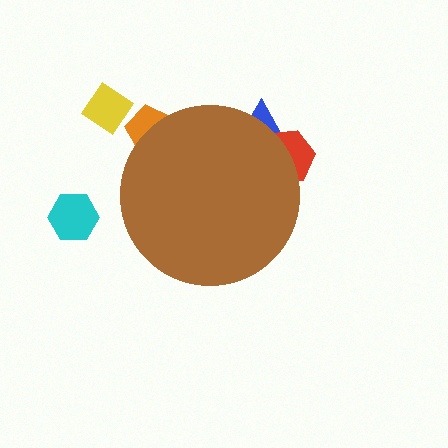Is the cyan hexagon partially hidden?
No, the cyan hexagon is fully visible.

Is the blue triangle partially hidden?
Yes, the blue triangle is partially hidden behind the brown circle.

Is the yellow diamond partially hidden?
No, the yellow diamond is fully visible.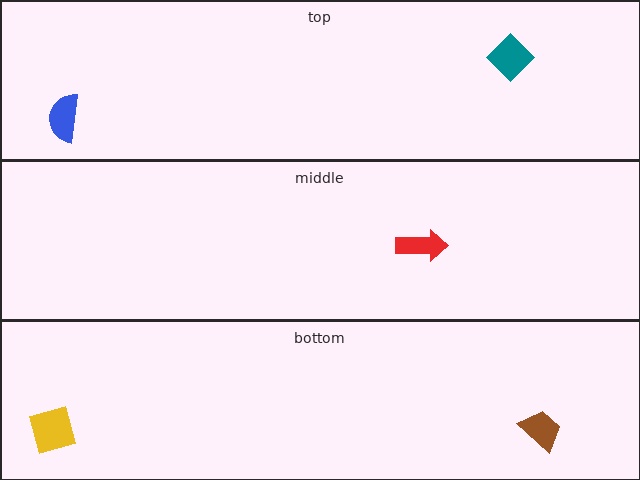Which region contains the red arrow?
The middle region.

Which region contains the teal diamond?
The top region.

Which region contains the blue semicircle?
The top region.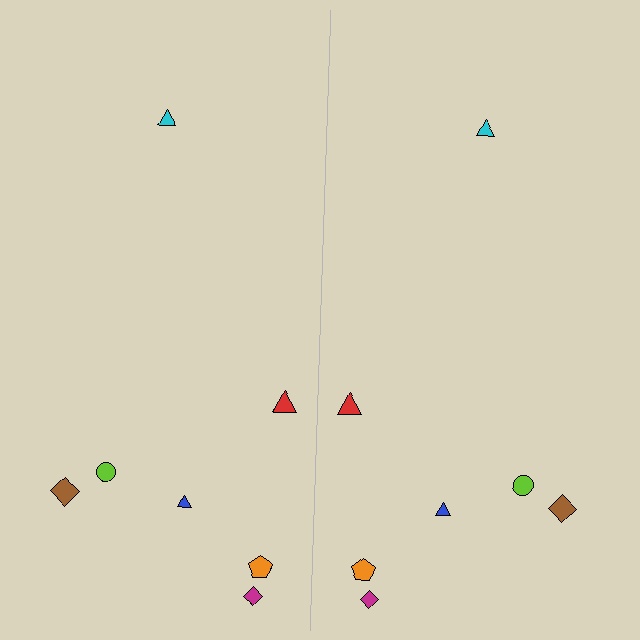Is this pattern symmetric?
Yes, this pattern has bilateral (reflection) symmetry.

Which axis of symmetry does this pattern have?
The pattern has a vertical axis of symmetry running through the center of the image.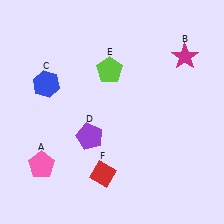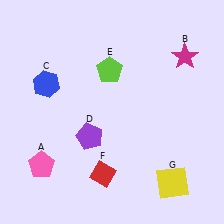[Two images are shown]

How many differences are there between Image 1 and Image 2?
There is 1 difference between the two images.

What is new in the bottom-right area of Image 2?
A yellow square (G) was added in the bottom-right area of Image 2.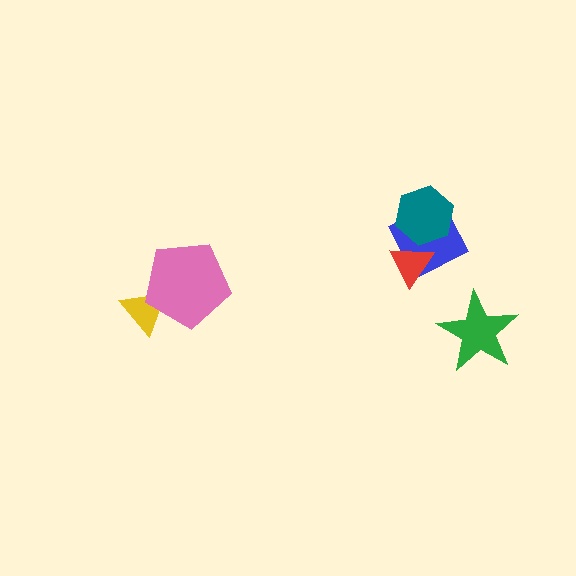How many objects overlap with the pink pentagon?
1 object overlaps with the pink pentagon.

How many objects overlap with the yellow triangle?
1 object overlaps with the yellow triangle.